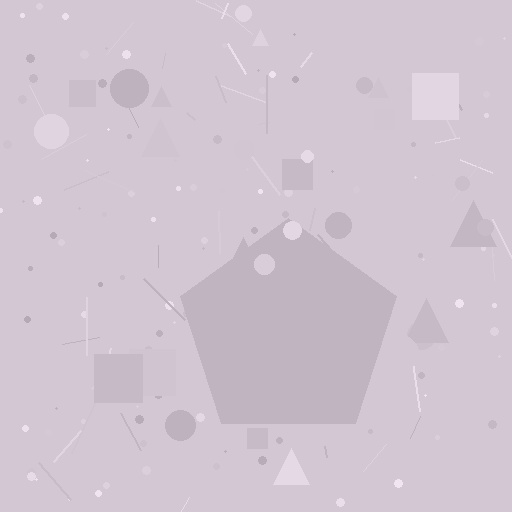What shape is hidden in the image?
A pentagon is hidden in the image.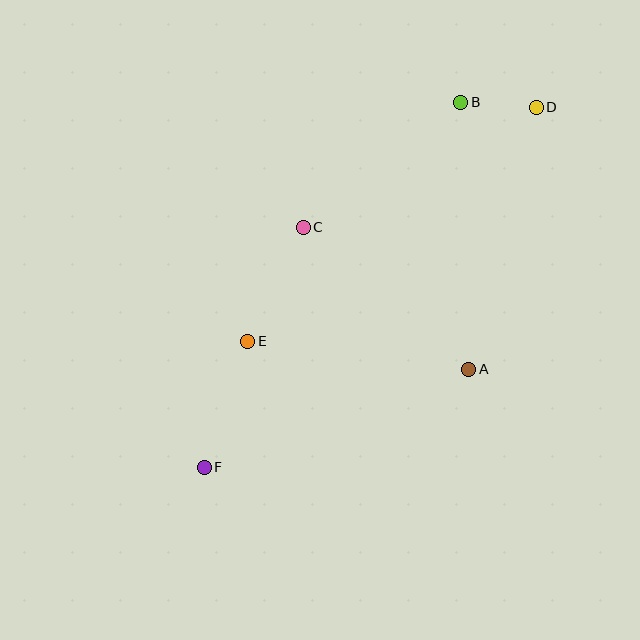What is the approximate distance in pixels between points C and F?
The distance between C and F is approximately 259 pixels.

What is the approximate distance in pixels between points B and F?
The distance between B and F is approximately 446 pixels.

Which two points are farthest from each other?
Points D and F are farthest from each other.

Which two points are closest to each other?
Points B and D are closest to each other.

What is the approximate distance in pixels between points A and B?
The distance between A and B is approximately 267 pixels.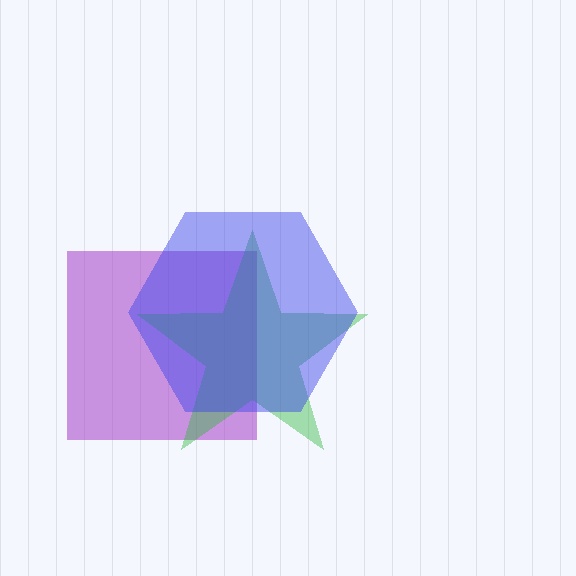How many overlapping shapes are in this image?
There are 3 overlapping shapes in the image.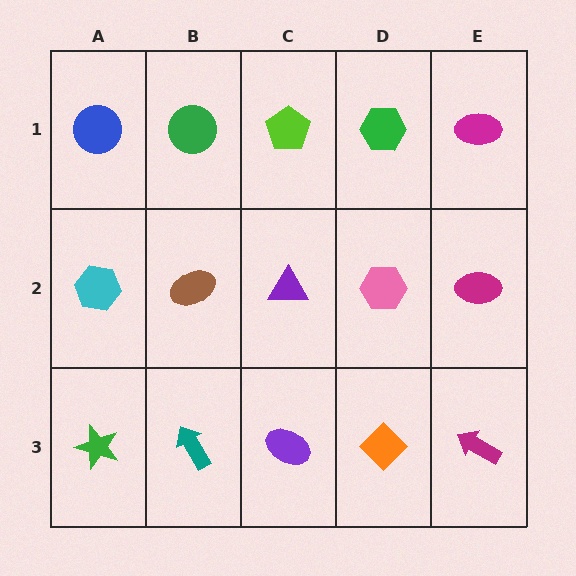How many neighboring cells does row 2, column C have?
4.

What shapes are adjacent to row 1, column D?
A pink hexagon (row 2, column D), a lime pentagon (row 1, column C), a magenta ellipse (row 1, column E).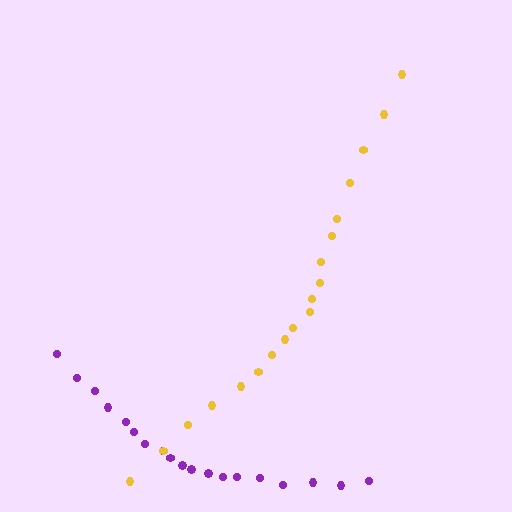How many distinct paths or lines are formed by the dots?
There are 2 distinct paths.